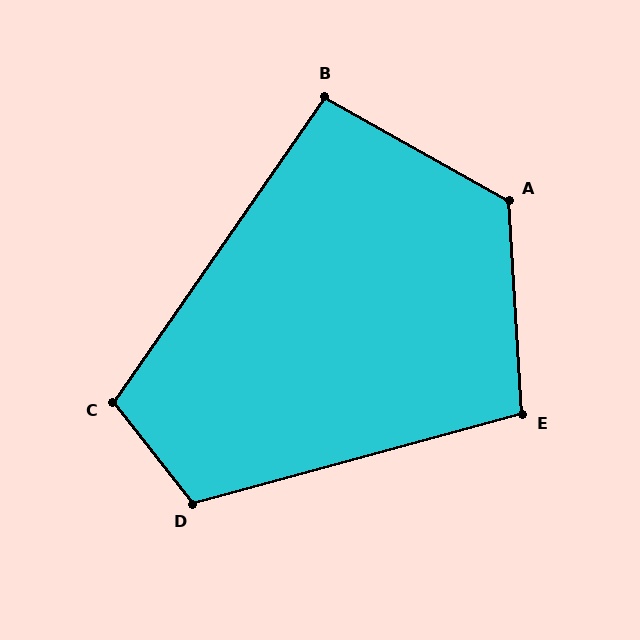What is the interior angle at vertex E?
Approximately 102 degrees (obtuse).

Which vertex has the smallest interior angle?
B, at approximately 95 degrees.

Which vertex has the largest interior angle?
A, at approximately 123 degrees.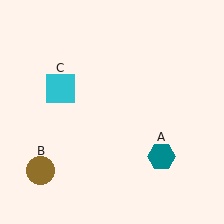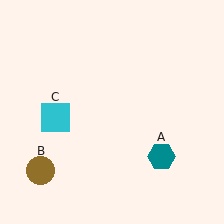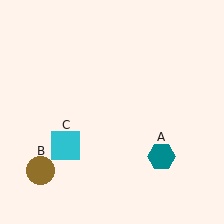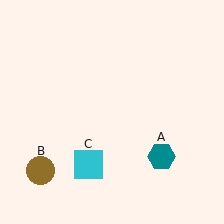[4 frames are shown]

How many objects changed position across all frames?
1 object changed position: cyan square (object C).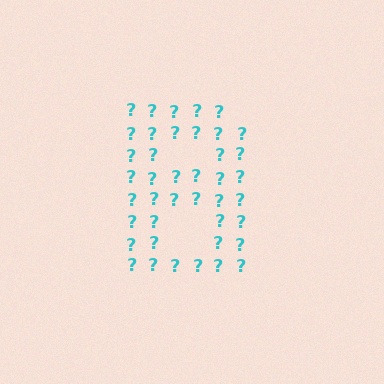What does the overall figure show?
The overall figure shows the letter B.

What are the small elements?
The small elements are question marks.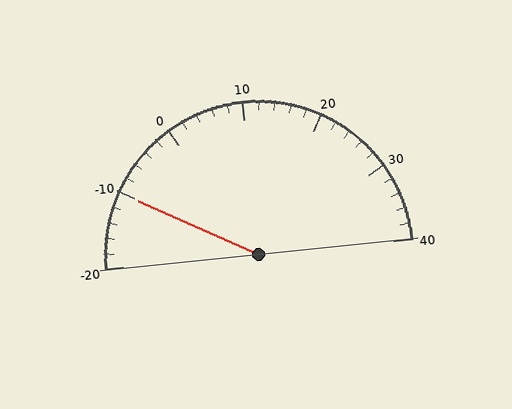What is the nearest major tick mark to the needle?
The nearest major tick mark is -10.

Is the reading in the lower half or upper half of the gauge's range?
The reading is in the lower half of the range (-20 to 40).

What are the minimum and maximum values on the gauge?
The gauge ranges from -20 to 40.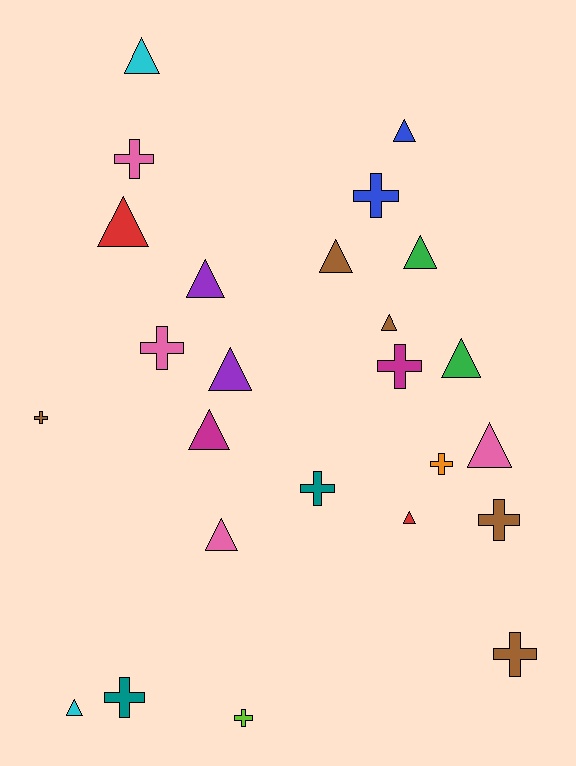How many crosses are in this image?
There are 11 crosses.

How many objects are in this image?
There are 25 objects.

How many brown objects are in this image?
There are 5 brown objects.